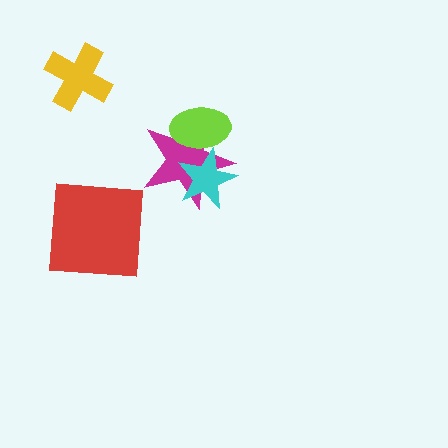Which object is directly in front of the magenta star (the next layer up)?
The cyan star is directly in front of the magenta star.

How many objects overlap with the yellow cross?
0 objects overlap with the yellow cross.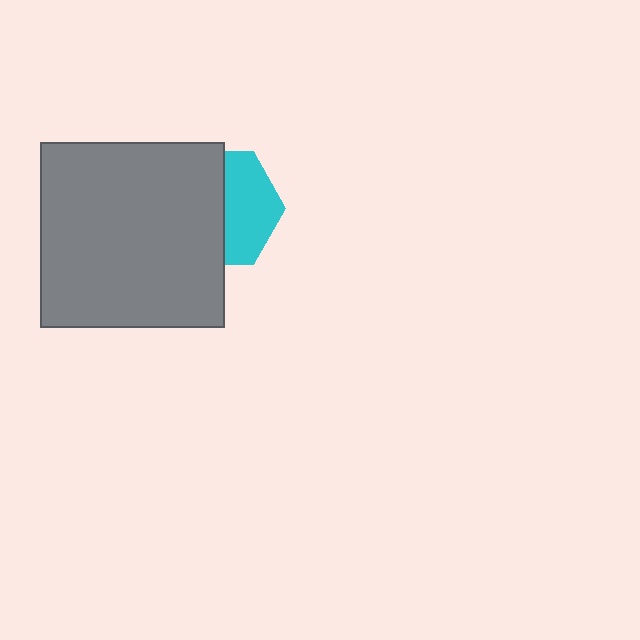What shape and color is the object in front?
The object in front is a gray square.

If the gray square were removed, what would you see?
You would see the complete cyan hexagon.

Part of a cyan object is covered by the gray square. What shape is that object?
It is a hexagon.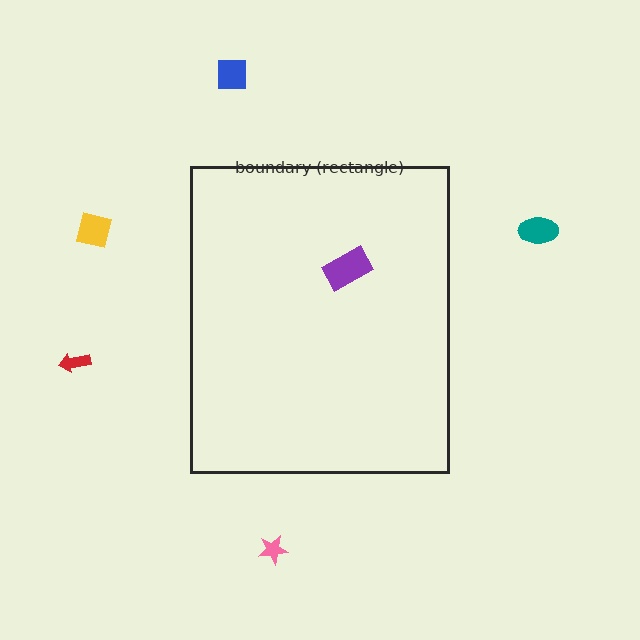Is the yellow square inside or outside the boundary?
Outside.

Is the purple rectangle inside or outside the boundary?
Inside.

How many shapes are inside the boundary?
1 inside, 5 outside.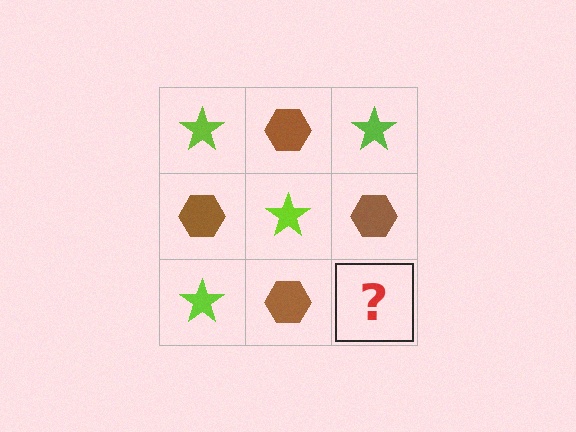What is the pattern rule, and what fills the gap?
The rule is that it alternates lime star and brown hexagon in a checkerboard pattern. The gap should be filled with a lime star.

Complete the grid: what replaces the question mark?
The question mark should be replaced with a lime star.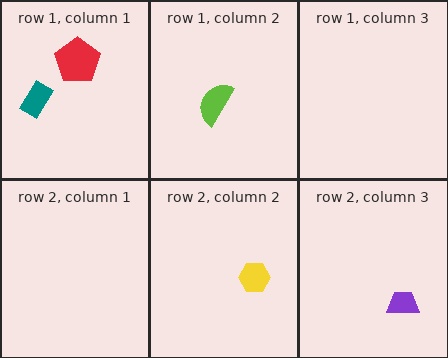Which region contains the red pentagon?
The row 1, column 1 region.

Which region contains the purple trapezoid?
The row 2, column 3 region.